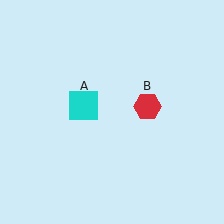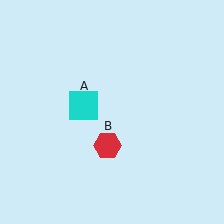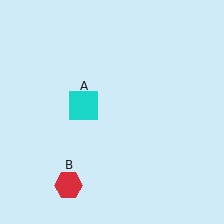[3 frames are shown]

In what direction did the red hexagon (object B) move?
The red hexagon (object B) moved down and to the left.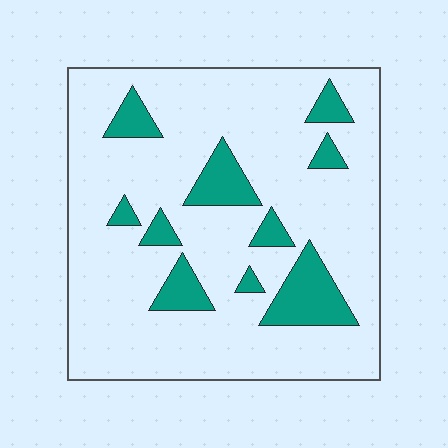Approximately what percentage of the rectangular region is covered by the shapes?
Approximately 15%.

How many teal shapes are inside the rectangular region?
10.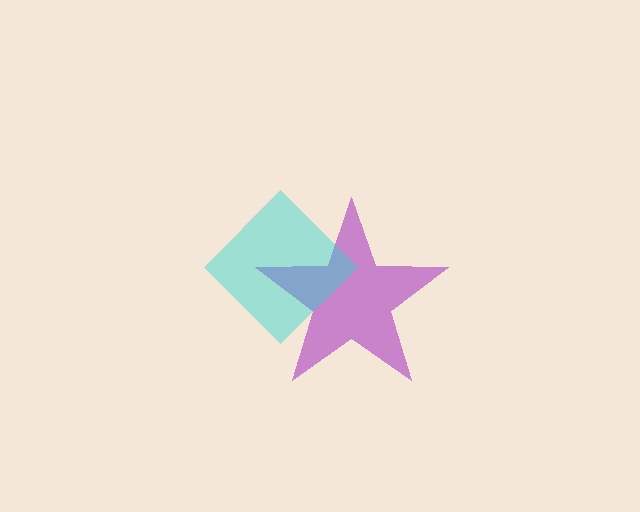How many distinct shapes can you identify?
There are 2 distinct shapes: a purple star, a cyan diamond.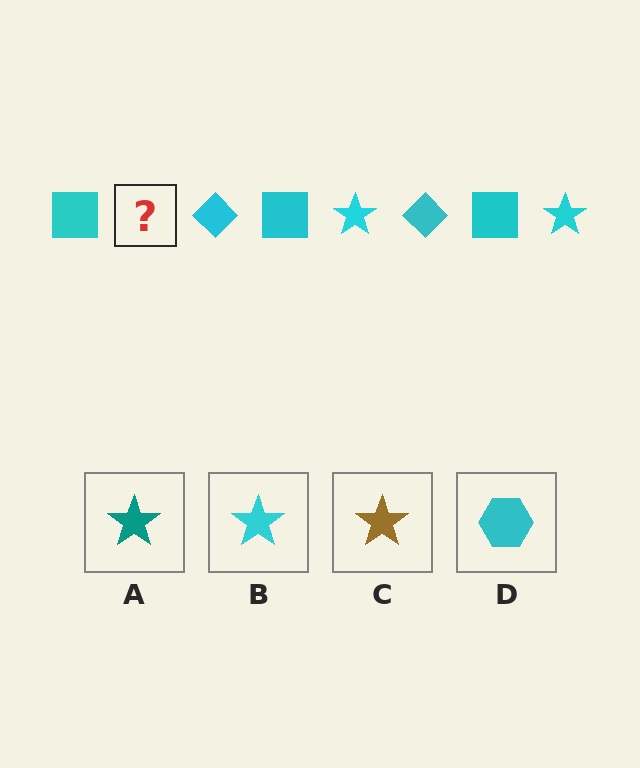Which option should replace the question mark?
Option B.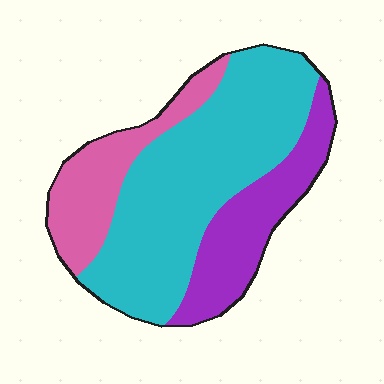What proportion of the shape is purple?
Purple takes up about one quarter (1/4) of the shape.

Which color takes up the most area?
Cyan, at roughly 55%.